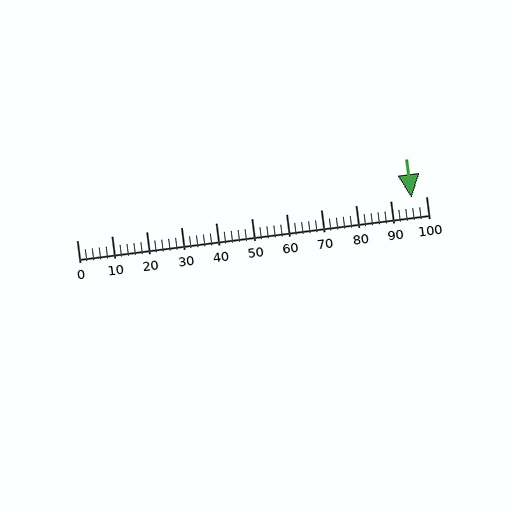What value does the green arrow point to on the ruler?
The green arrow points to approximately 96.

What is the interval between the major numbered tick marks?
The major tick marks are spaced 10 units apart.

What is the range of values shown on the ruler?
The ruler shows values from 0 to 100.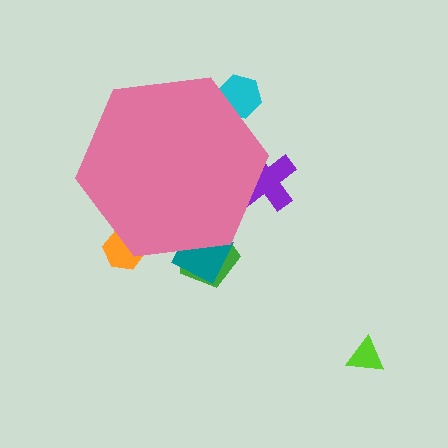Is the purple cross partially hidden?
Yes, the purple cross is partially hidden behind the pink hexagon.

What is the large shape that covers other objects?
A pink hexagon.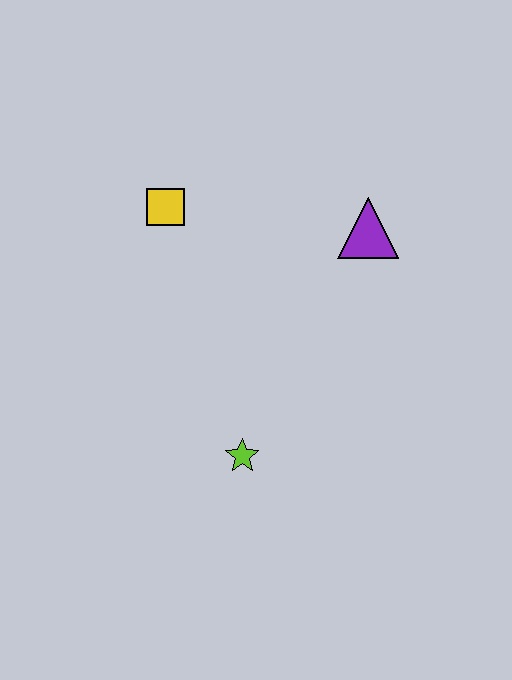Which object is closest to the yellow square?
The purple triangle is closest to the yellow square.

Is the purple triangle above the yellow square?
No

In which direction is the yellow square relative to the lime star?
The yellow square is above the lime star.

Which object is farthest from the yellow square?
The lime star is farthest from the yellow square.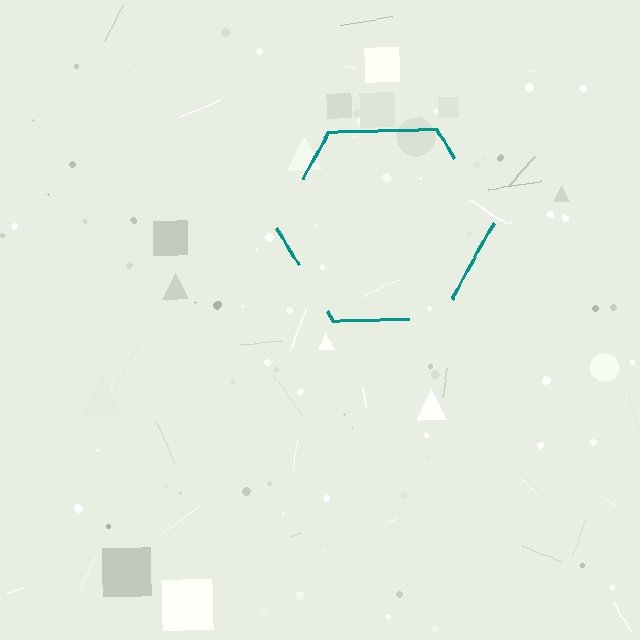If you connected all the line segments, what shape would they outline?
They would outline a hexagon.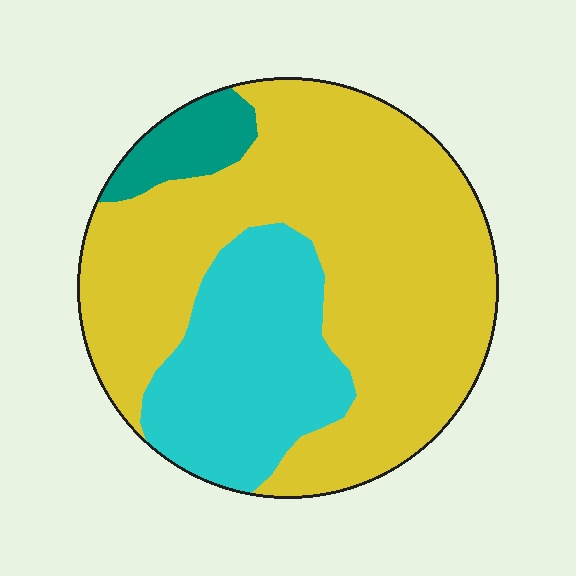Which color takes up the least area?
Teal, at roughly 5%.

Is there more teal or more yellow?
Yellow.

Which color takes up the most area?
Yellow, at roughly 65%.